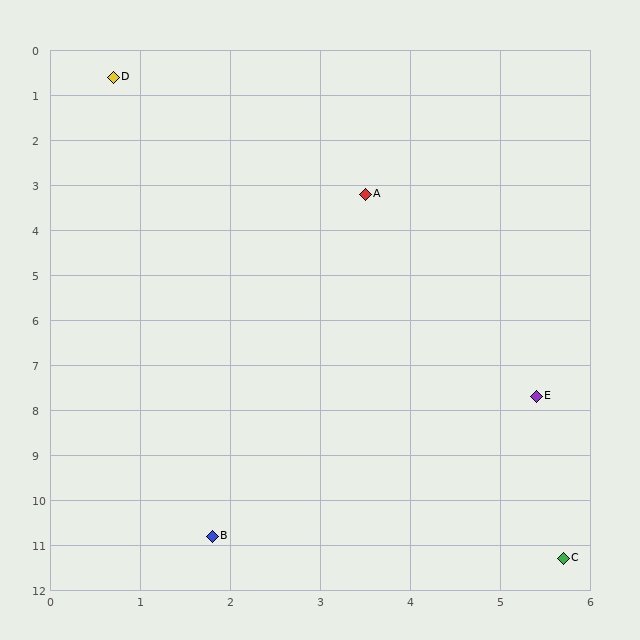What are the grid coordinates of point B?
Point B is at approximately (1.8, 10.8).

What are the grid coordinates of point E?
Point E is at approximately (5.4, 7.7).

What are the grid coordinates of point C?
Point C is at approximately (5.7, 11.3).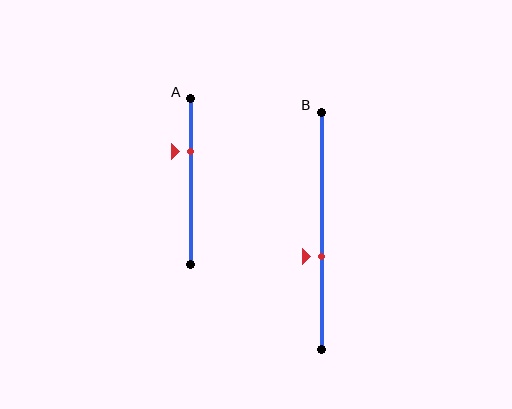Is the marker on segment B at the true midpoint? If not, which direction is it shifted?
No, the marker on segment B is shifted downward by about 11% of the segment length.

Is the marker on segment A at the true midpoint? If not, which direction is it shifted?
No, the marker on segment A is shifted upward by about 18% of the segment length.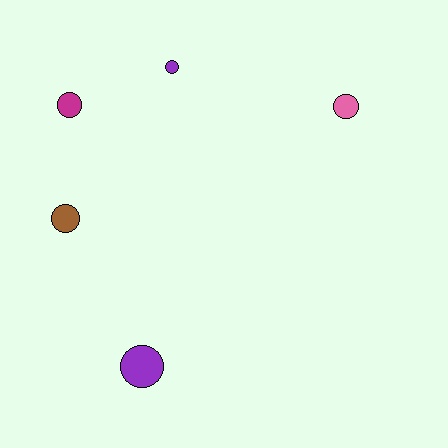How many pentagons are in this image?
There are no pentagons.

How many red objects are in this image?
There are no red objects.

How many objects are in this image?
There are 5 objects.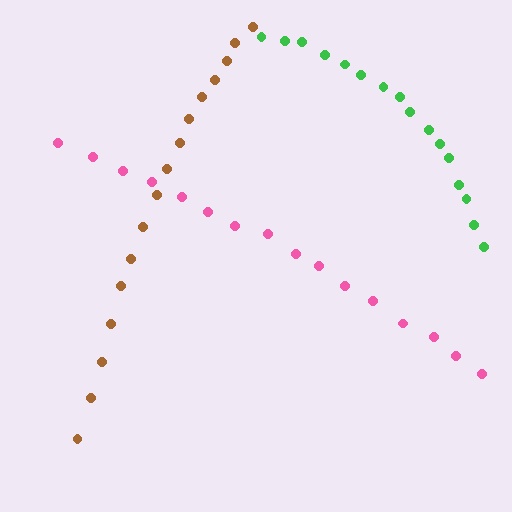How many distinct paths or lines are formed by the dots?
There are 3 distinct paths.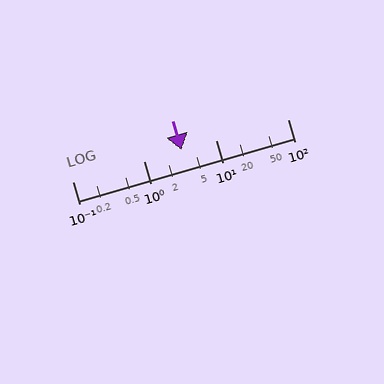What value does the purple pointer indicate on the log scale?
The pointer indicates approximately 3.3.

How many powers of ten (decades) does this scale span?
The scale spans 3 decades, from 0.1 to 100.